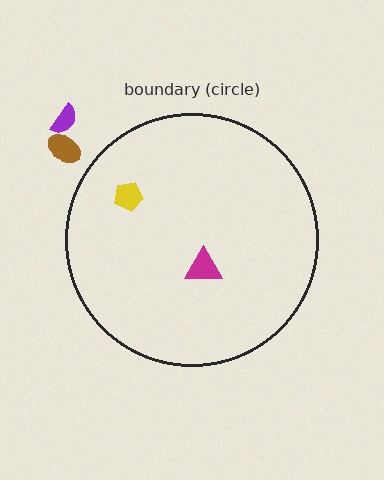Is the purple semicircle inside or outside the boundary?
Outside.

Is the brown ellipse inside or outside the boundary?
Outside.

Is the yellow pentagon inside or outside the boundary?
Inside.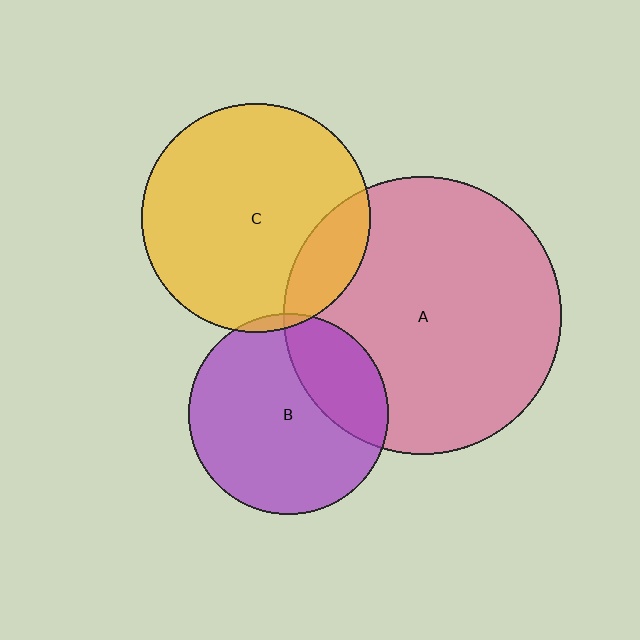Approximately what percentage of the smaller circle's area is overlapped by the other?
Approximately 15%.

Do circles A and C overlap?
Yes.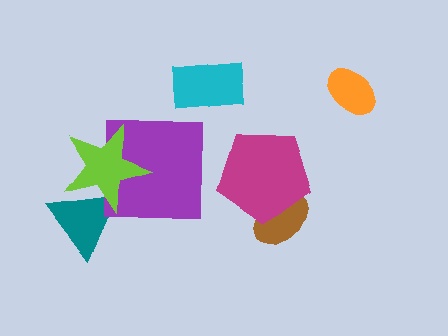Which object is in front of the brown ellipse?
The magenta pentagon is in front of the brown ellipse.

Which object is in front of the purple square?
The lime star is in front of the purple square.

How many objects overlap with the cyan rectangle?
0 objects overlap with the cyan rectangle.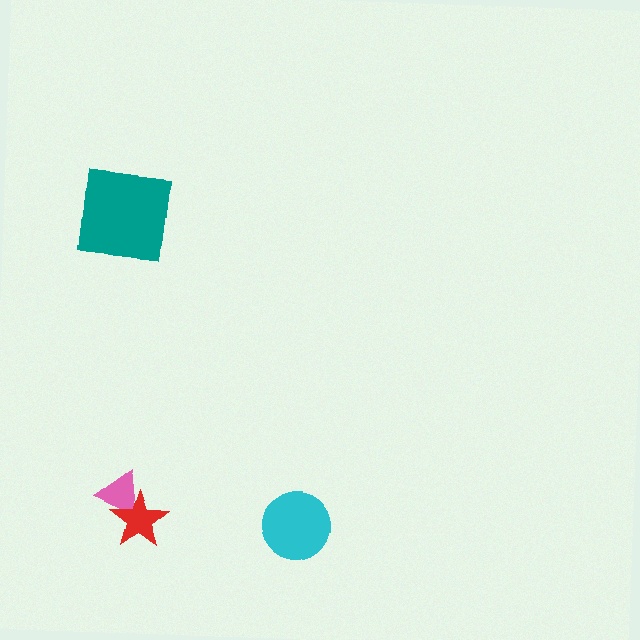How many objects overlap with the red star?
1 object overlaps with the red star.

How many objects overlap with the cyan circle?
0 objects overlap with the cyan circle.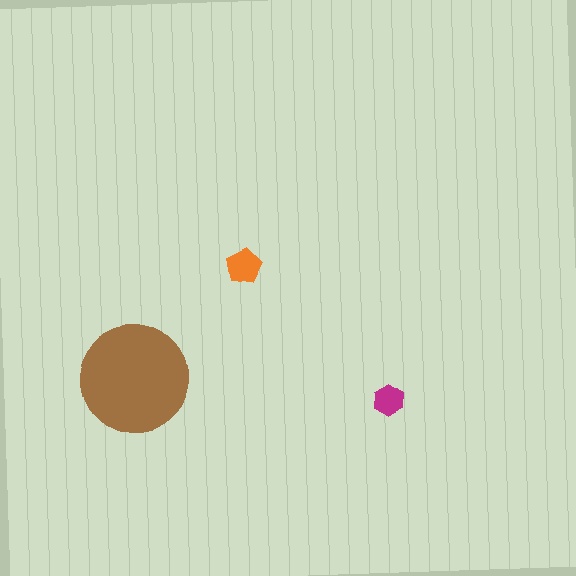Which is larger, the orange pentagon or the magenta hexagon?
The orange pentagon.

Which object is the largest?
The brown circle.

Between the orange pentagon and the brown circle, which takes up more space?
The brown circle.